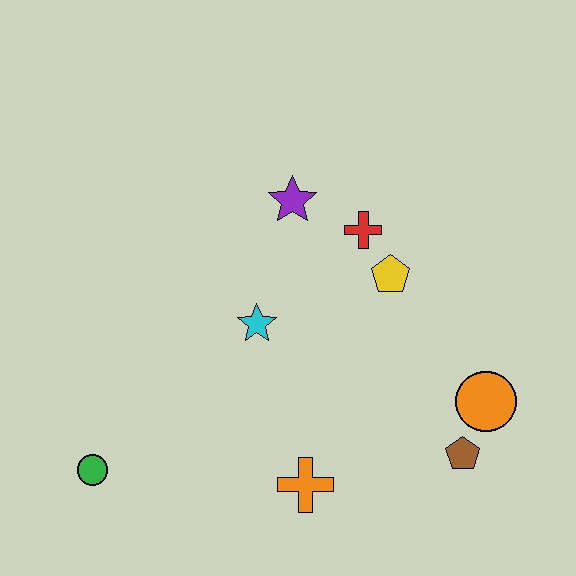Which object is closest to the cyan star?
The purple star is closest to the cyan star.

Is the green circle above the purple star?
No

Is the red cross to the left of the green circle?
No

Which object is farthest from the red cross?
The green circle is farthest from the red cross.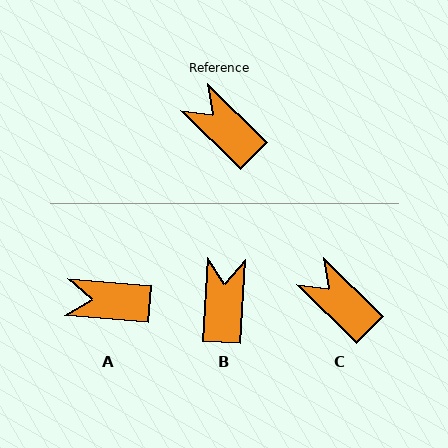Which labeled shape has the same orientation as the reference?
C.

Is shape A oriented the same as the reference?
No, it is off by about 40 degrees.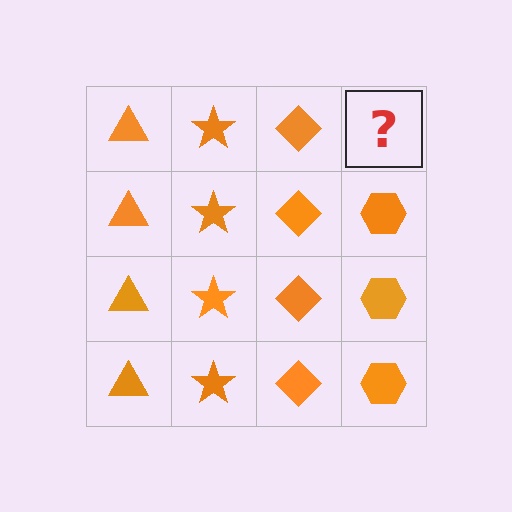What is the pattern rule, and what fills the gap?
The rule is that each column has a consistent shape. The gap should be filled with an orange hexagon.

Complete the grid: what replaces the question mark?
The question mark should be replaced with an orange hexagon.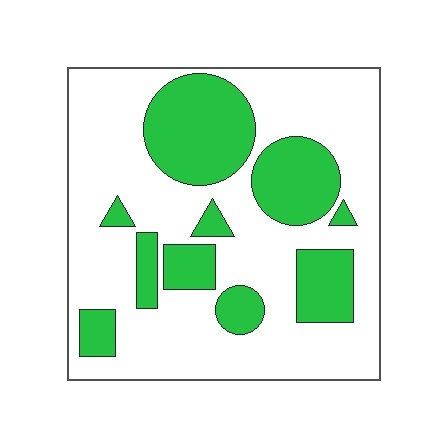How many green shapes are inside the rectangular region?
10.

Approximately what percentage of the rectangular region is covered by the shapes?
Approximately 30%.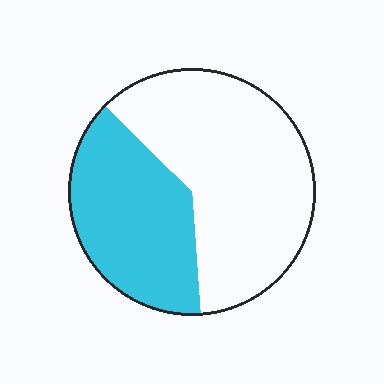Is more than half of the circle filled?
No.